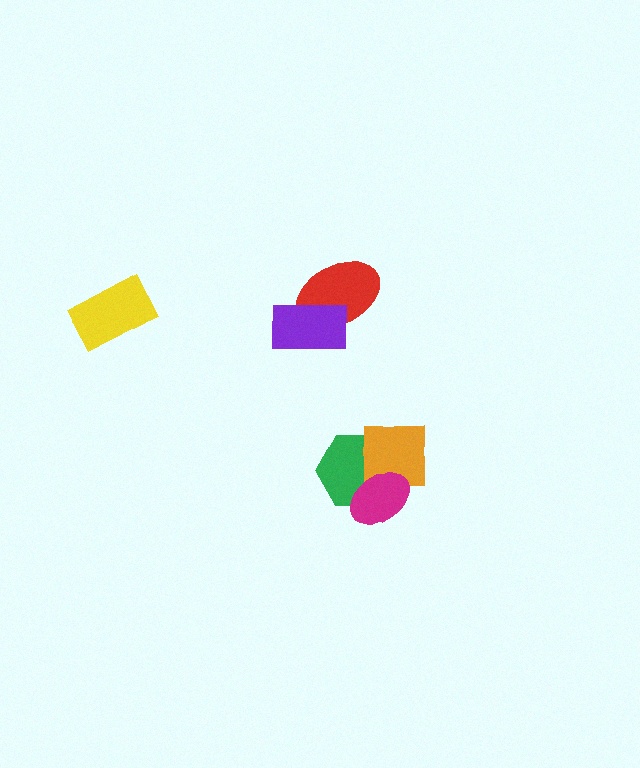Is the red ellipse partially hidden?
Yes, it is partially covered by another shape.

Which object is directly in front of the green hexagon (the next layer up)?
The orange square is directly in front of the green hexagon.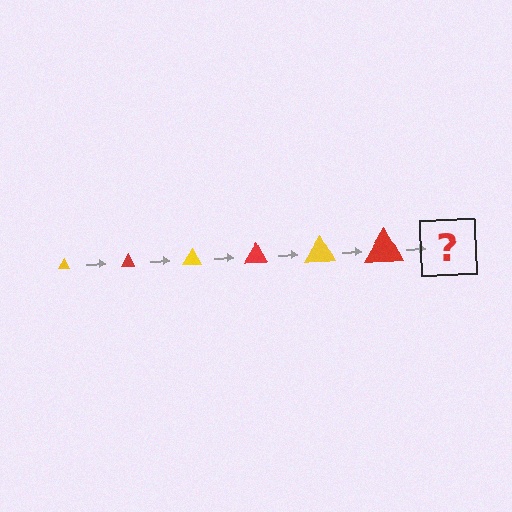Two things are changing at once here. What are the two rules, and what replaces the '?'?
The two rules are that the triangle grows larger each step and the color cycles through yellow and red. The '?' should be a yellow triangle, larger than the previous one.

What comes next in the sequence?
The next element should be a yellow triangle, larger than the previous one.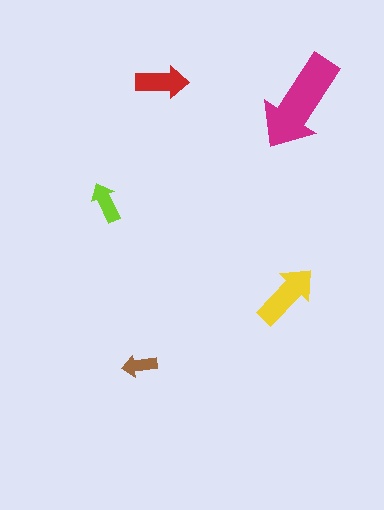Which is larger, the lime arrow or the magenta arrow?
The magenta one.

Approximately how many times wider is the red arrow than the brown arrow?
About 1.5 times wider.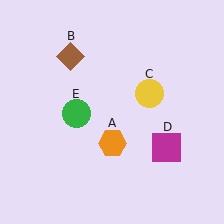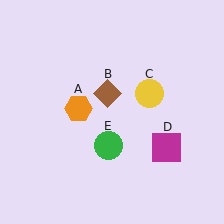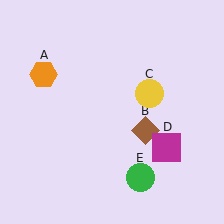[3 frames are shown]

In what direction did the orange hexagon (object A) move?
The orange hexagon (object A) moved up and to the left.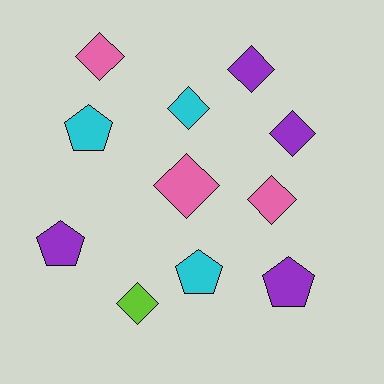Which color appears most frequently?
Purple, with 4 objects.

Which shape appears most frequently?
Diamond, with 7 objects.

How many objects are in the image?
There are 11 objects.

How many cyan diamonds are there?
There is 1 cyan diamond.